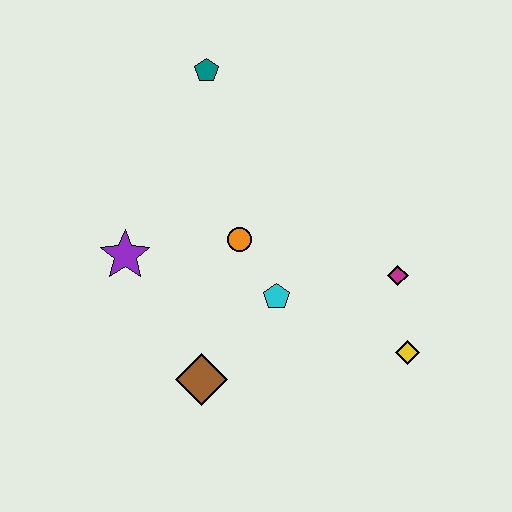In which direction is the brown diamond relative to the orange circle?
The brown diamond is below the orange circle.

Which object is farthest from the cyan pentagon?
The teal pentagon is farthest from the cyan pentagon.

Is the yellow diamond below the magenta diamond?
Yes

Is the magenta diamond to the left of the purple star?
No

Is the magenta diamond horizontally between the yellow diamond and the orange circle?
Yes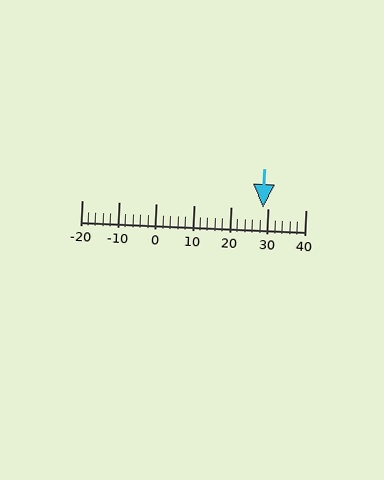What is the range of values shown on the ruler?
The ruler shows values from -20 to 40.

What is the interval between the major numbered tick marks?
The major tick marks are spaced 10 units apart.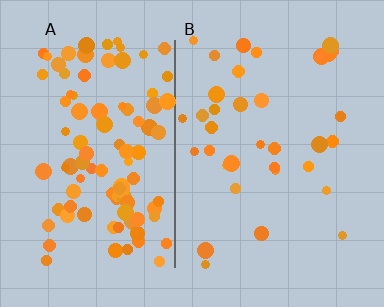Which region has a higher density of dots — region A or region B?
A (the left).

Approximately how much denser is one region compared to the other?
Approximately 2.8× — region A over region B.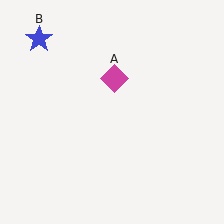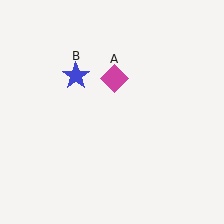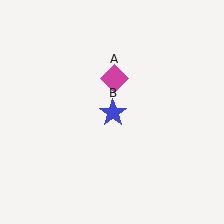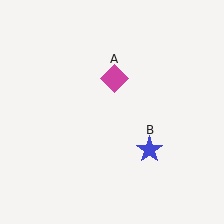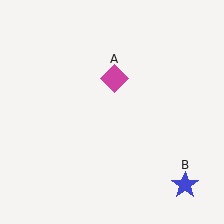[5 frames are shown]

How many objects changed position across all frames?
1 object changed position: blue star (object B).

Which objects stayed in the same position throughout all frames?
Magenta diamond (object A) remained stationary.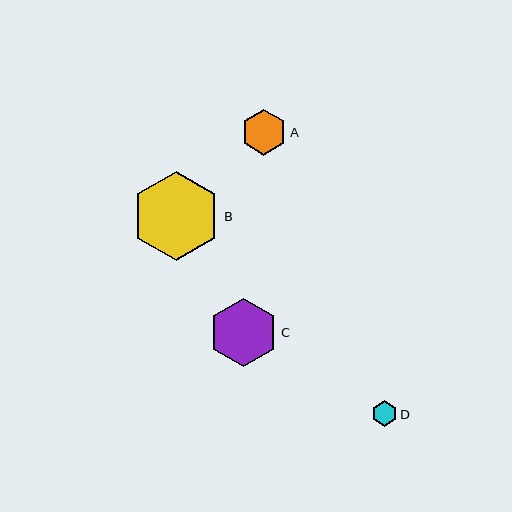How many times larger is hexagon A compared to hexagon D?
Hexagon A is approximately 1.8 times the size of hexagon D.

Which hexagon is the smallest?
Hexagon D is the smallest with a size of approximately 26 pixels.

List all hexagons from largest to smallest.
From largest to smallest: B, C, A, D.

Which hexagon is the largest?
Hexagon B is the largest with a size of approximately 90 pixels.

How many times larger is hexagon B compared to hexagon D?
Hexagon B is approximately 3.5 times the size of hexagon D.